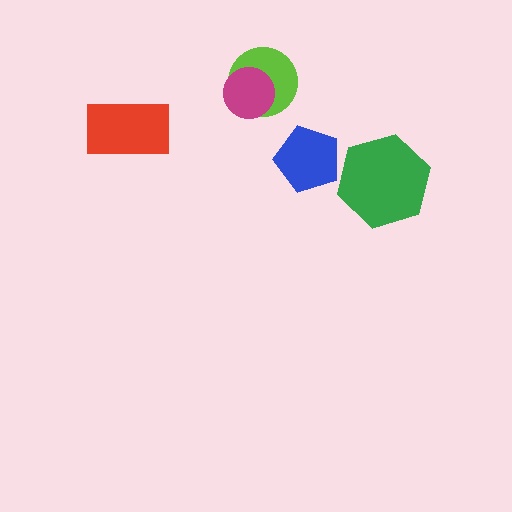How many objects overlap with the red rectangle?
0 objects overlap with the red rectangle.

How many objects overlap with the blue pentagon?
0 objects overlap with the blue pentagon.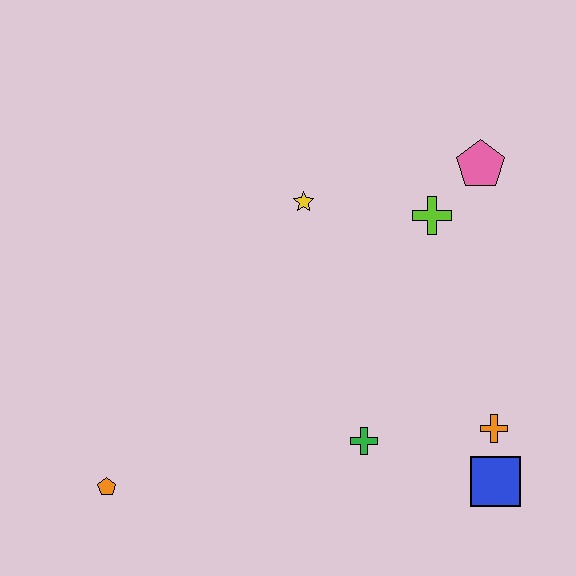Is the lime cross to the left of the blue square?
Yes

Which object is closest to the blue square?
The orange cross is closest to the blue square.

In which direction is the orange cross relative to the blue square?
The orange cross is above the blue square.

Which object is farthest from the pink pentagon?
The orange pentagon is farthest from the pink pentagon.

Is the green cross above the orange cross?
No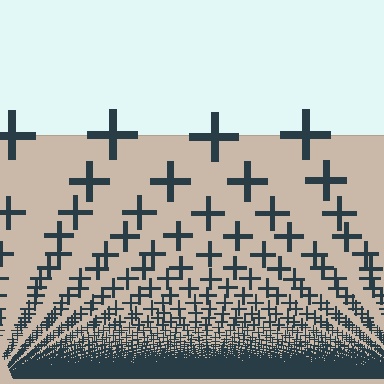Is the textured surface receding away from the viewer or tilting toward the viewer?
The surface appears to tilt toward the viewer. Texture elements get larger and sparser toward the top.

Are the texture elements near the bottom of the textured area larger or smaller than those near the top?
Smaller. The gradient is inverted — elements near the bottom are smaller and denser.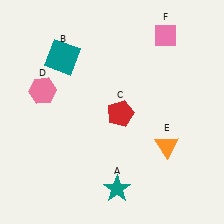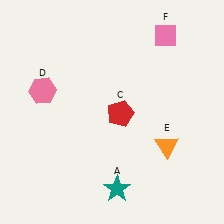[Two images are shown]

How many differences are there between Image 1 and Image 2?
There is 1 difference between the two images.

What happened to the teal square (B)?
The teal square (B) was removed in Image 2. It was in the top-left area of Image 1.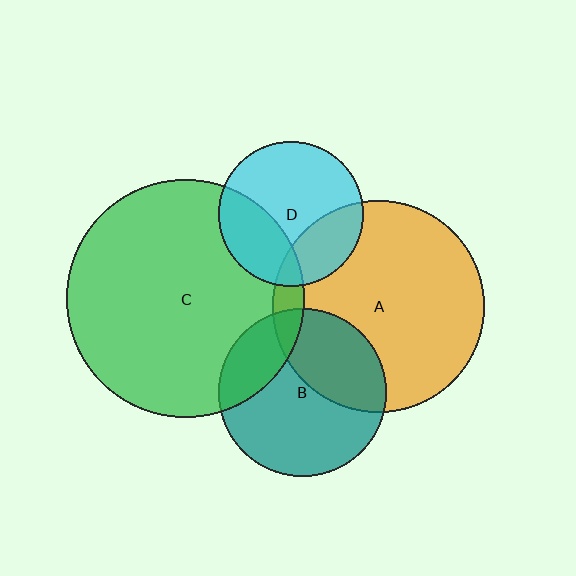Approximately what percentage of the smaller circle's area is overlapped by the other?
Approximately 30%.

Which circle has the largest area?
Circle C (green).